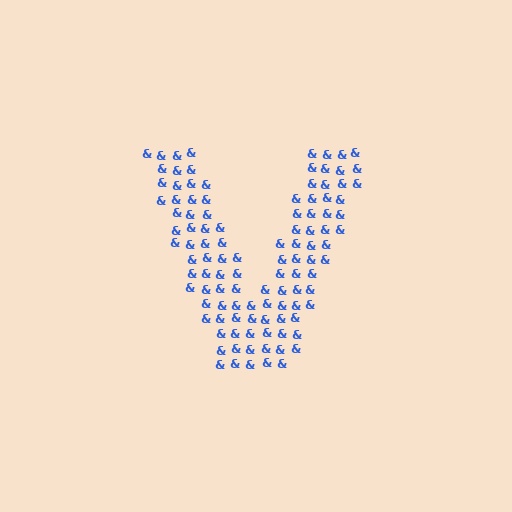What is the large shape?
The large shape is the letter V.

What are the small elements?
The small elements are ampersands.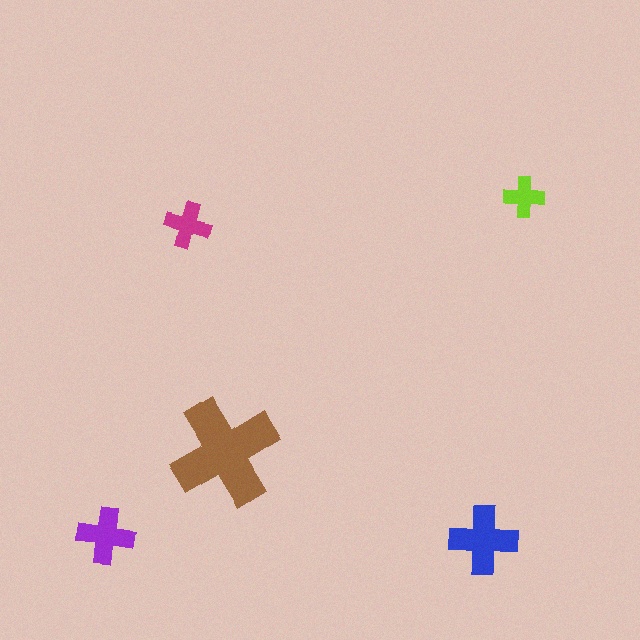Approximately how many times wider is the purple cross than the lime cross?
About 1.5 times wider.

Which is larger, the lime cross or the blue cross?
The blue one.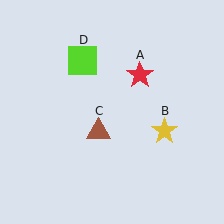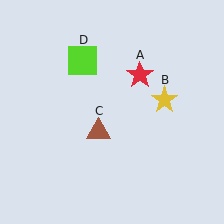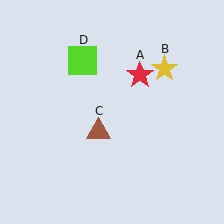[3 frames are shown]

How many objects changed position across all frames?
1 object changed position: yellow star (object B).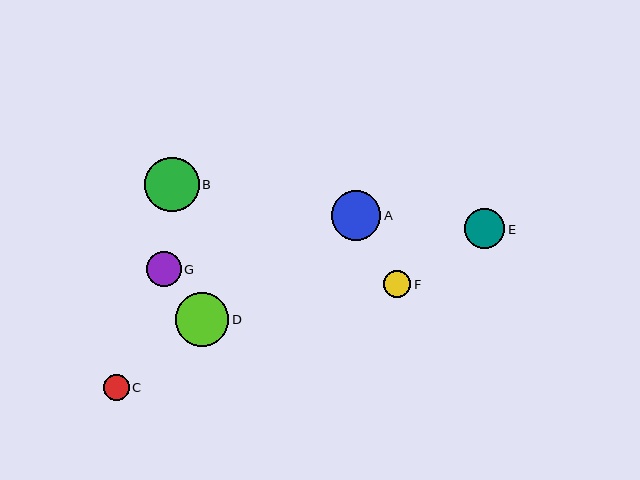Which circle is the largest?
Circle B is the largest with a size of approximately 54 pixels.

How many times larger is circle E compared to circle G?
Circle E is approximately 1.1 times the size of circle G.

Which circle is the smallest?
Circle C is the smallest with a size of approximately 26 pixels.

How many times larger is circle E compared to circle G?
Circle E is approximately 1.1 times the size of circle G.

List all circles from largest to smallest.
From largest to smallest: B, D, A, E, G, F, C.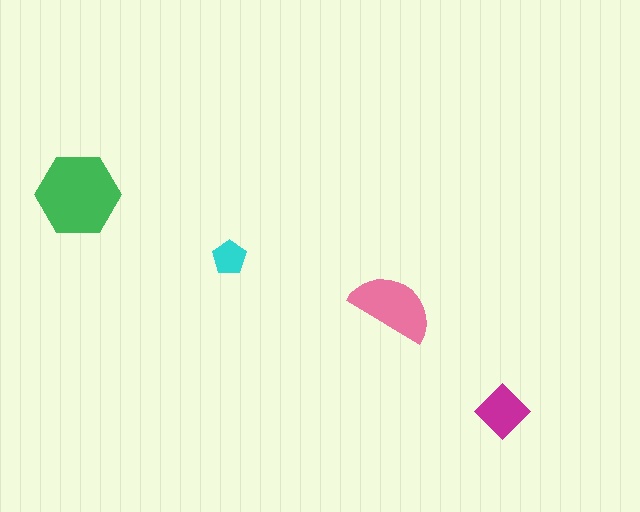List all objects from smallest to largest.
The cyan pentagon, the magenta diamond, the pink semicircle, the green hexagon.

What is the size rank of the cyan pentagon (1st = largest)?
4th.